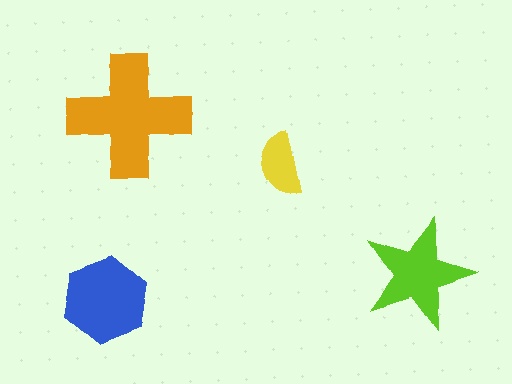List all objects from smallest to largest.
The yellow semicircle, the lime star, the blue hexagon, the orange cross.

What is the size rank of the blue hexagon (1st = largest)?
2nd.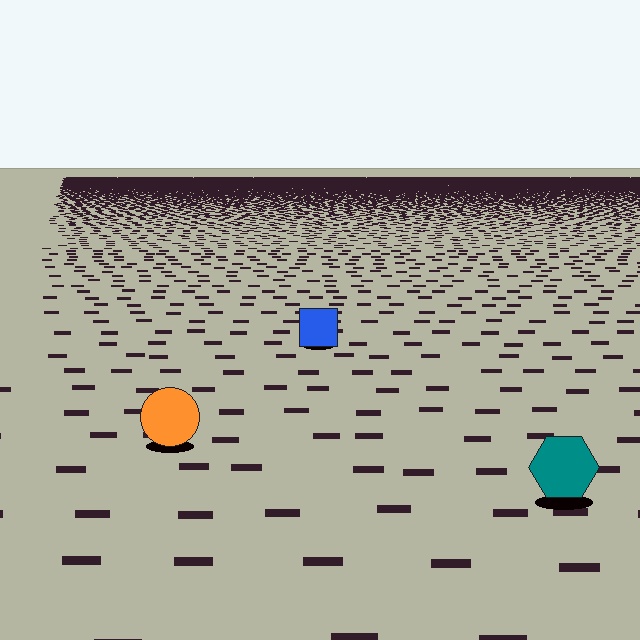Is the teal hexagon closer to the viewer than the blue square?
Yes. The teal hexagon is closer — you can tell from the texture gradient: the ground texture is coarser near it.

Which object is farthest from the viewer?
The blue square is farthest from the viewer. It appears smaller and the ground texture around it is denser.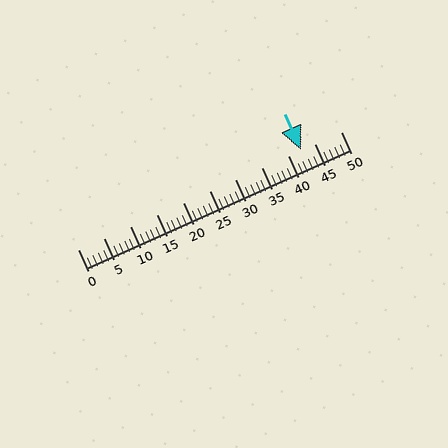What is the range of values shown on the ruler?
The ruler shows values from 0 to 50.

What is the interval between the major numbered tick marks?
The major tick marks are spaced 5 units apart.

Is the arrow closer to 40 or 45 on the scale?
The arrow is closer to 45.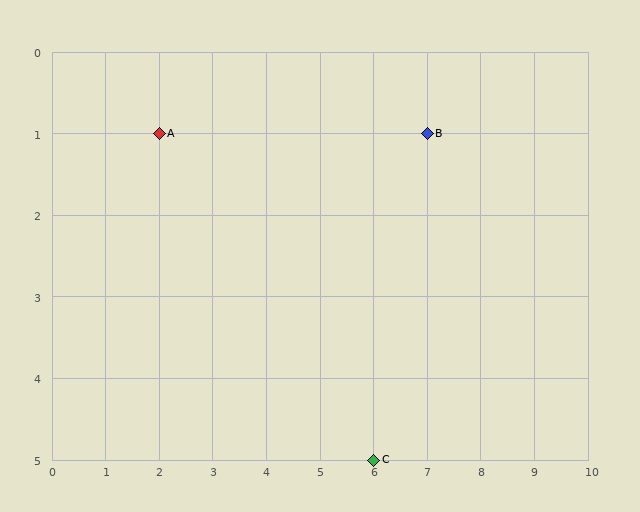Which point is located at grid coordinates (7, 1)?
Point B is at (7, 1).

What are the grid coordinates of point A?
Point A is at grid coordinates (2, 1).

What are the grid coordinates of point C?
Point C is at grid coordinates (6, 5).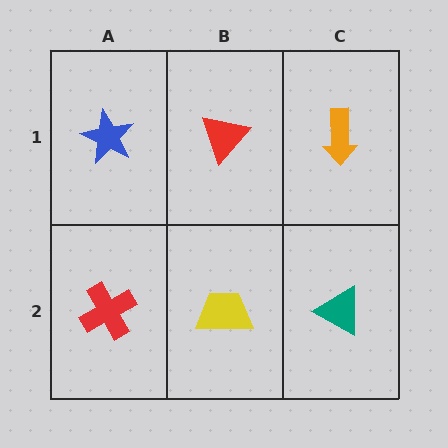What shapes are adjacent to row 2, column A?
A blue star (row 1, column A), a yellow trapezoid (row 2, column B).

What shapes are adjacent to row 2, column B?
A red triangle (row 1, column B), a red cross (row 2, column A), a teal triangle (row 2, column C).